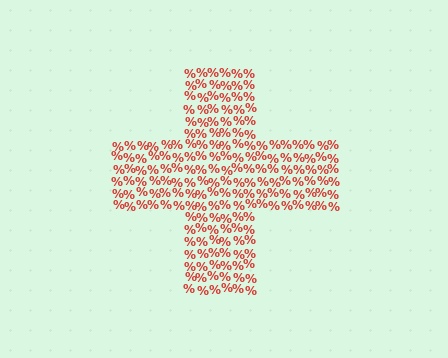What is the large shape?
The large shape is a cross.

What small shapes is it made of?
It is made of small percent signs.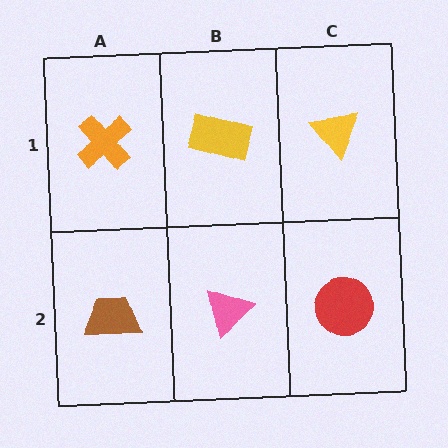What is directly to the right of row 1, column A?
A yellow rectangle.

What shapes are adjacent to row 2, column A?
An orange cross (row 1, column A), a pink triangle (row 2, column B).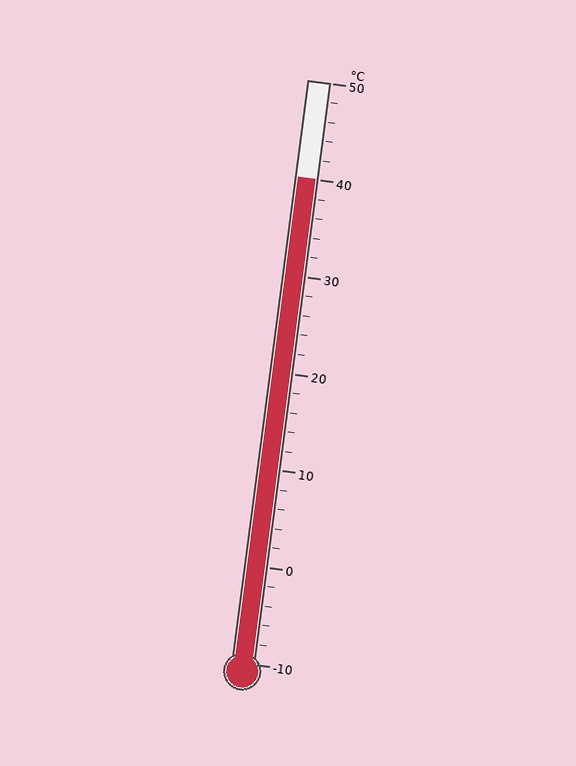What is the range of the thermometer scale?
The thermometer scale ranges from -10°C to 50°C.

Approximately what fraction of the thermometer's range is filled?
The thermometer is filled to approximately 85% of its range.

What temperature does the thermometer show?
The thermometer shows approximately 40°C.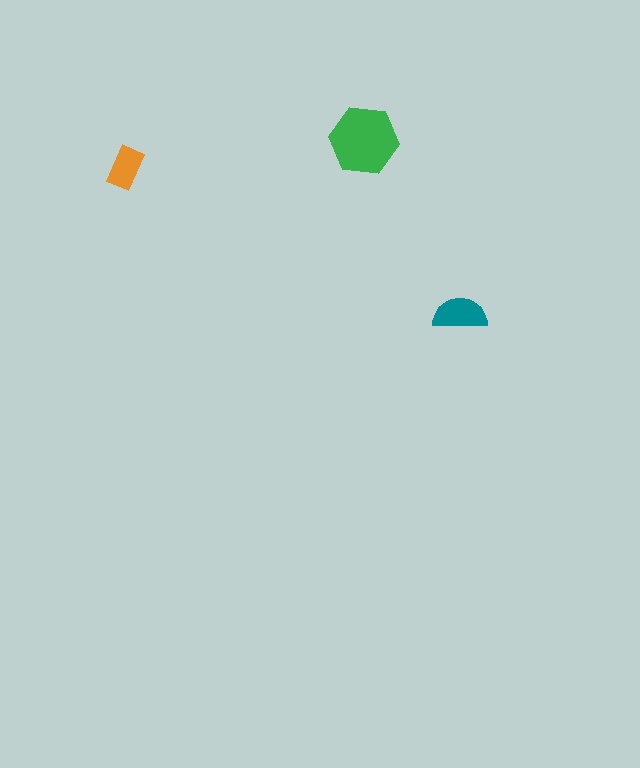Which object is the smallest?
The orange rectangle.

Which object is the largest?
The green hexagon.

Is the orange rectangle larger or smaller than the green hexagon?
Smaller.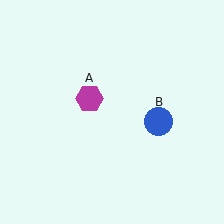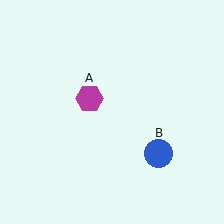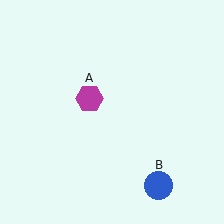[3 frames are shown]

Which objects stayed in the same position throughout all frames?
Magenta hexagon (object A) remained stationary.